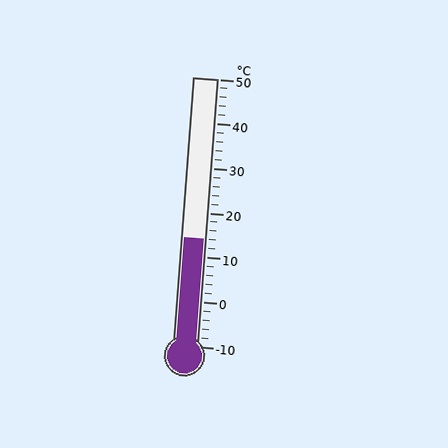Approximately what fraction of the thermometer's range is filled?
The thermometer is filled to approximately 40% of its range.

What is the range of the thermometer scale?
The thermometer scale ranges from -10°C to 50°C.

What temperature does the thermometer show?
The thermometer shows approximately 14°C.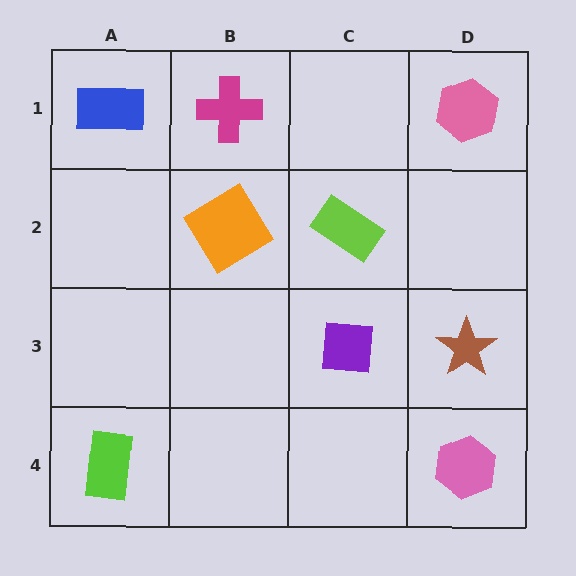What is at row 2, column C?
A lime rectangle.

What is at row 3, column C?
A purple square.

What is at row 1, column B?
A magenta cross.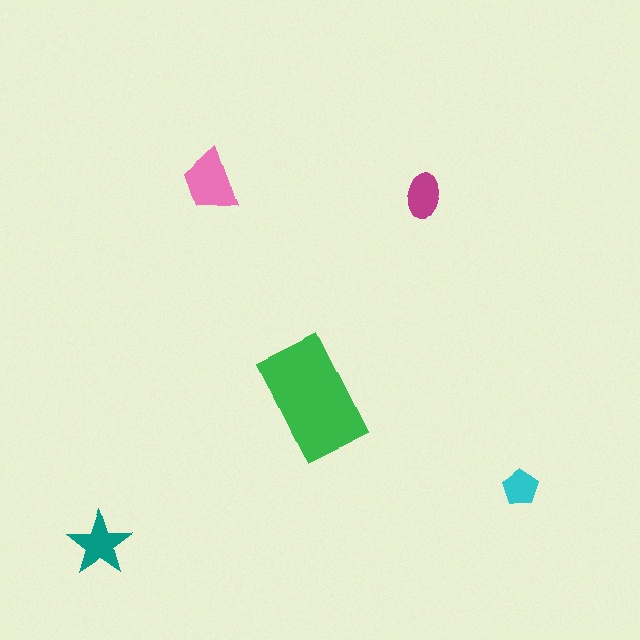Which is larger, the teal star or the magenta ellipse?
The teal star.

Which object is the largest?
The green rectangle.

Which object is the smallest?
The cyan pentagon.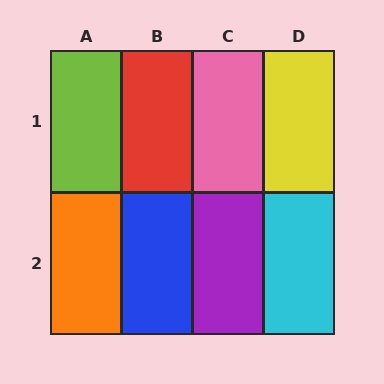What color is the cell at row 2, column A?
Orange.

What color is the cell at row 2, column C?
Purple.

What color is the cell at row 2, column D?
Cyan.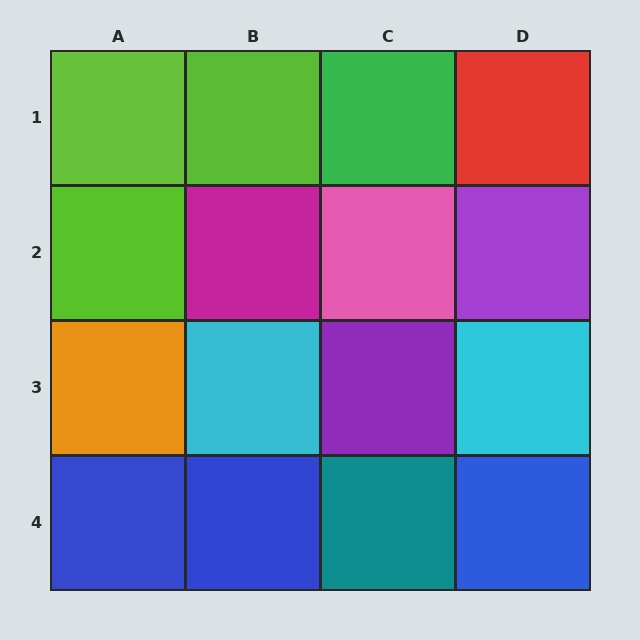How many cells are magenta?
1 cell is magenta.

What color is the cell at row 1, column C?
Green.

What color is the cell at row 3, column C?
Purple.